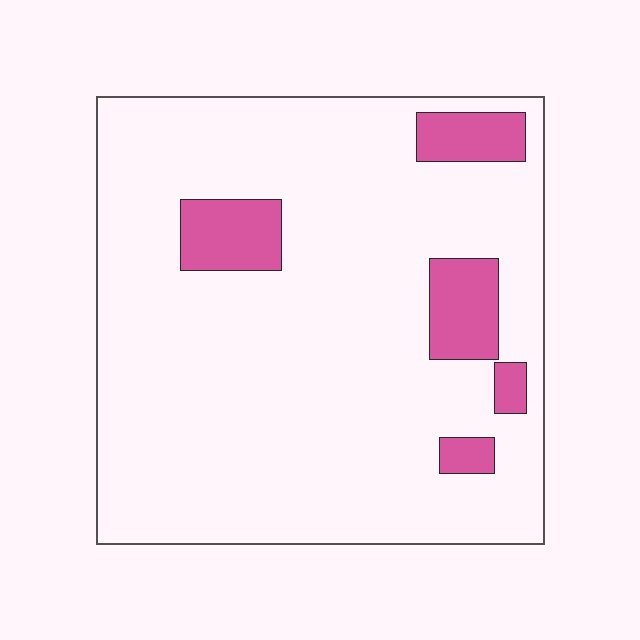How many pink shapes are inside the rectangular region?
5.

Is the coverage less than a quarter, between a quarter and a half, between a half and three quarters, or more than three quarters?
Less than a quarter.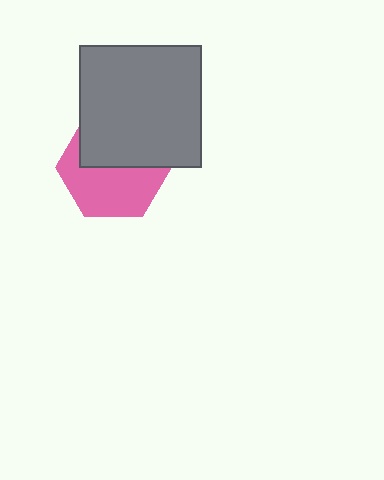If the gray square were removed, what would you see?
You would see the complete pink hexagon.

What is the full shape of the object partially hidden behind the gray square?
The partially hidden object is a pink hexagon.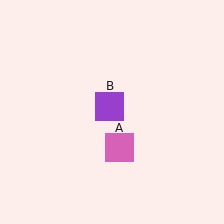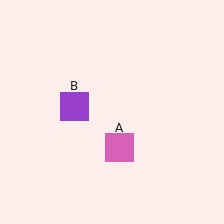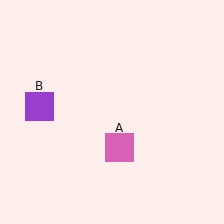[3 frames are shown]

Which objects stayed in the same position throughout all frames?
Pink square (object A) remained stationary.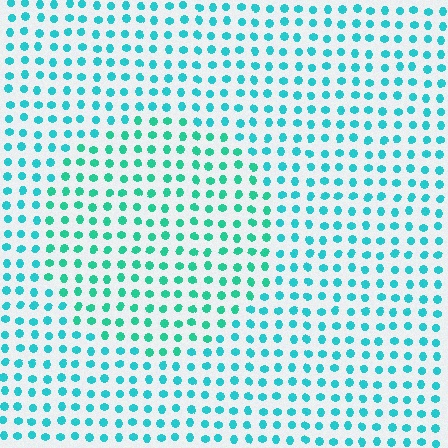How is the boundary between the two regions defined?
The boundary is defined purely by a slight shift in hue (about 21 degrees). Spacing, size, and orientation are identical on both sides.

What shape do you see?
I see a circle.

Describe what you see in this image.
The image is filled with small cyan elements in a uniform arrangement. A circle-shaped region is visible where the elements are tinted to a slightly different hue, forming a subtle color boundary.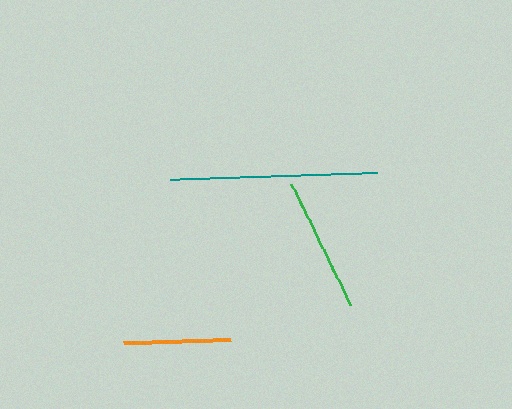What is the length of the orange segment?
The orange segment is approximately 107 pixels long.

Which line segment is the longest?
The teal line is the longest at approximately 207 pixels.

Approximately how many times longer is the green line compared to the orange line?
The green line is approximately 1.3 times the length of the orange line.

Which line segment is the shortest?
The orange line is the shortest at approximately 107 pixels.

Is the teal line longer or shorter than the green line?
The teal line is longer than the green line.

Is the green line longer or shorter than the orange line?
The green line is longer than the orange line.